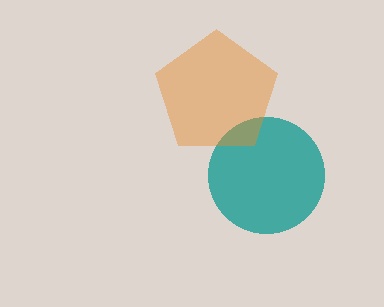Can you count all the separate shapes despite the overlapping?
Yes, there are 2 separate shapes.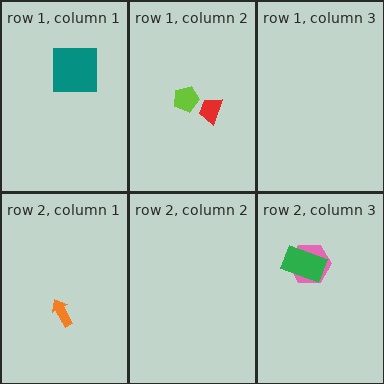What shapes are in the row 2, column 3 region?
The pink hexagon, the green rectangle.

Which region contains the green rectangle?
The row 2, column 3 region.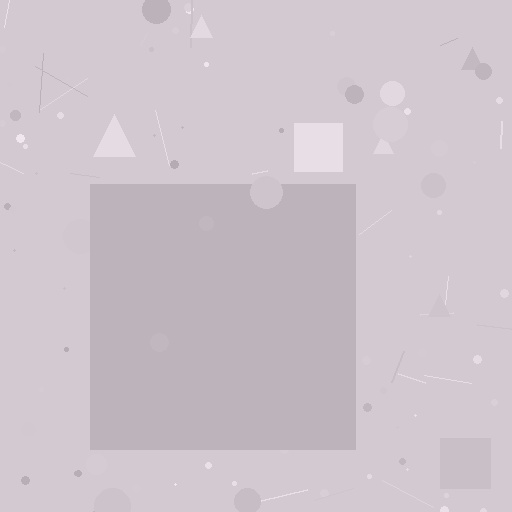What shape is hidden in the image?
A square is hidden in the image.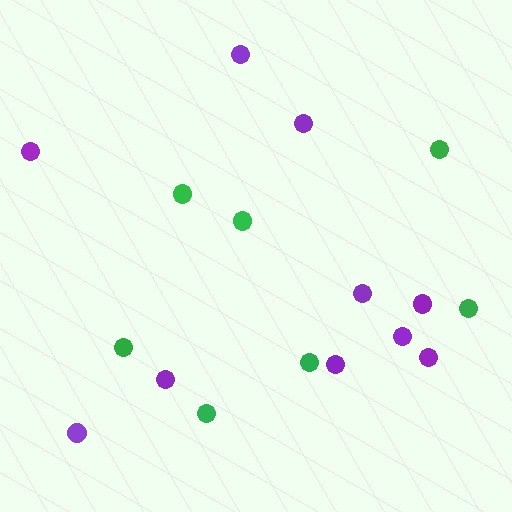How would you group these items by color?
There are 2 groups: one group of green circles (7) and one group of purple circles (10).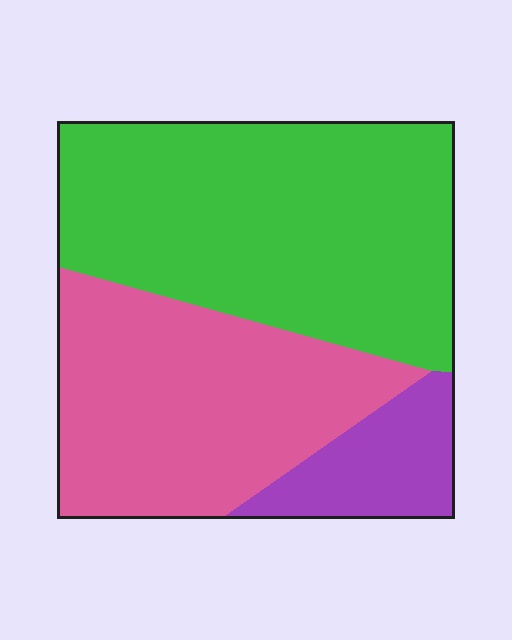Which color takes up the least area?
Purple, at roughly 10%.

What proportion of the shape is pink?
Pink covers 38% of the shape.